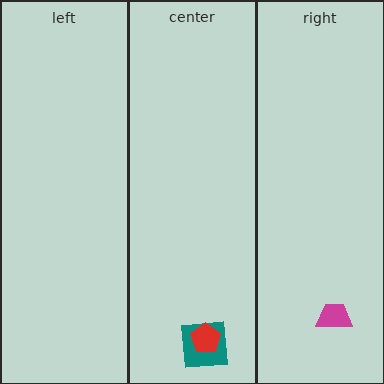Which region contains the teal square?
The center region.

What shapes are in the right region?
The magenta trapezoid.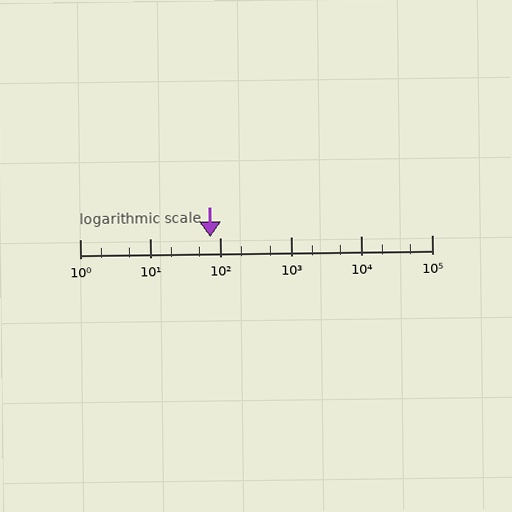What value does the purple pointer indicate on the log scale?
The pointer indicates approximately 71.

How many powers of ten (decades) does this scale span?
The scale spans 5 decades, from 1 to 100000.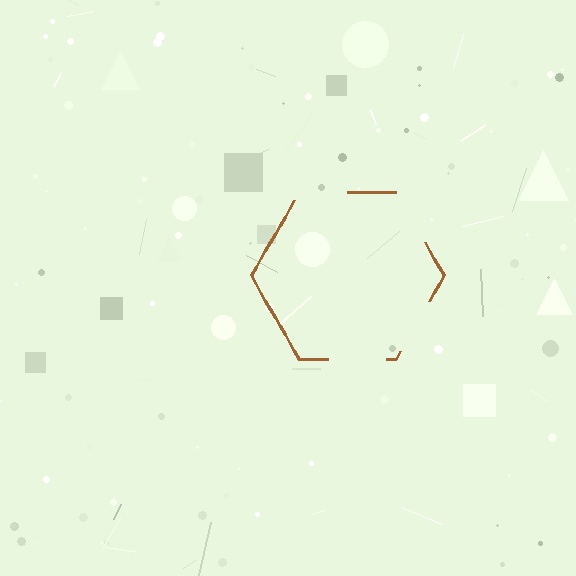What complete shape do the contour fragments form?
The contour fragments form a hexagon.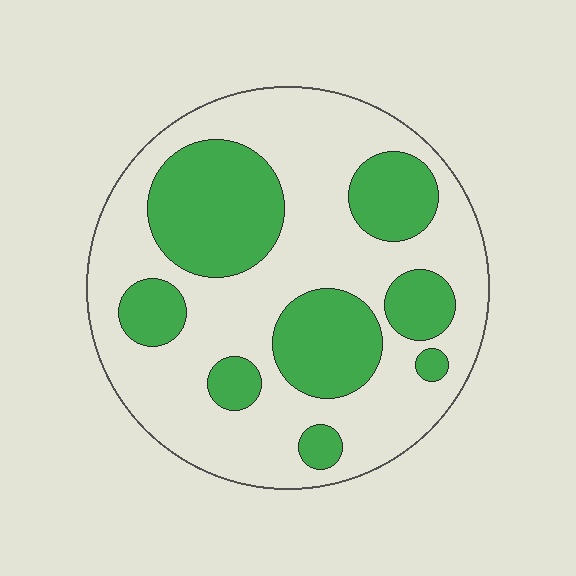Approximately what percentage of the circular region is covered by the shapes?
Approximately 35%.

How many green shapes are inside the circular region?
8.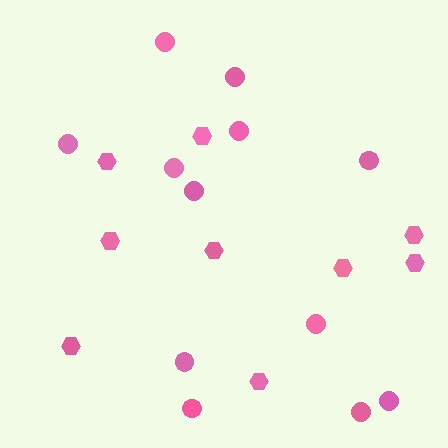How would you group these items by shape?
There are 2 groups: one group of circles (12) and one group of hexagons (9).